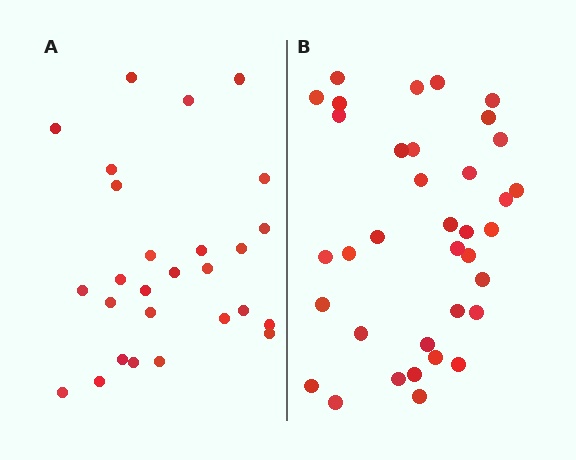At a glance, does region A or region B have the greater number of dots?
Region B (the right region) has more dots.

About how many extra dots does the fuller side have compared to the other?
Region B has roughly 8 or so more dots than region A.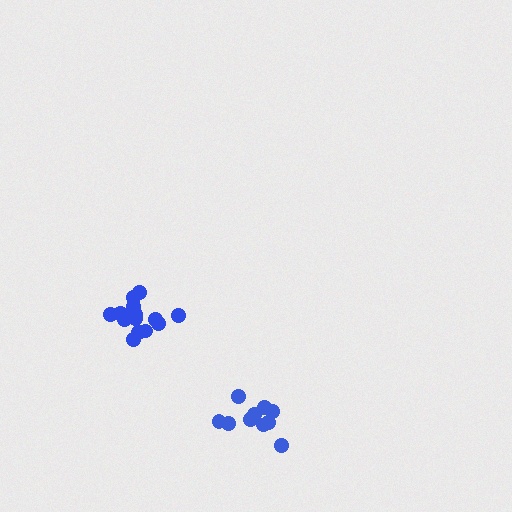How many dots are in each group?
Group 1: 14 dots, Group 2: 10 dots (24 total).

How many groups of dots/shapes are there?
There are 2 groups.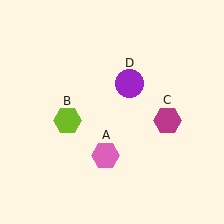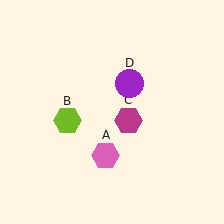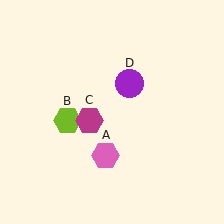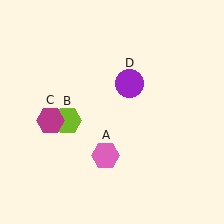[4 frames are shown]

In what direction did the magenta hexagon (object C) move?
The magenta hexagon (object C) moved left.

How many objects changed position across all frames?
1 object changed position: magenta hexagon (object C).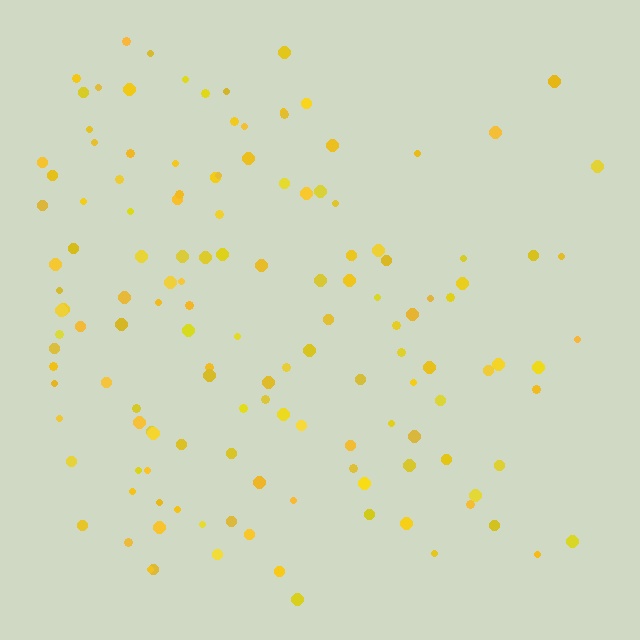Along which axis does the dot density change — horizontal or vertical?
Horizontal.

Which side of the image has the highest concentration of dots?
The left.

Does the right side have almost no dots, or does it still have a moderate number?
Still a moderate number, just noticeably fewer than the left.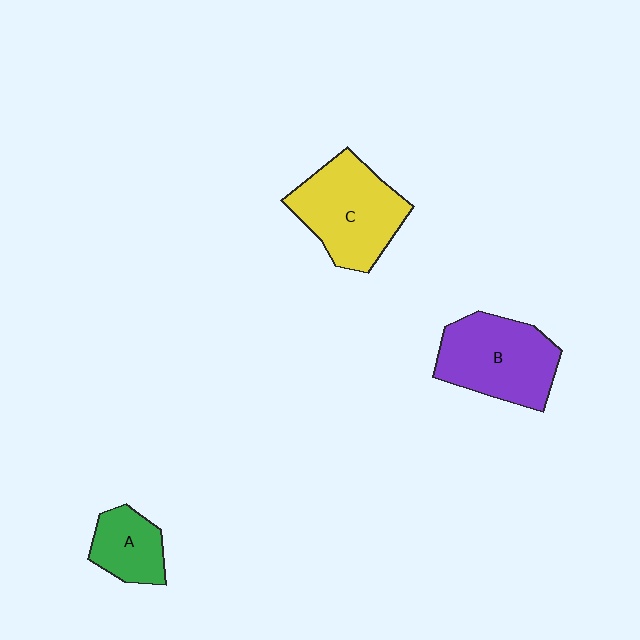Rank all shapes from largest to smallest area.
From largest to smallest: C (yellow), B (purple), A (green).